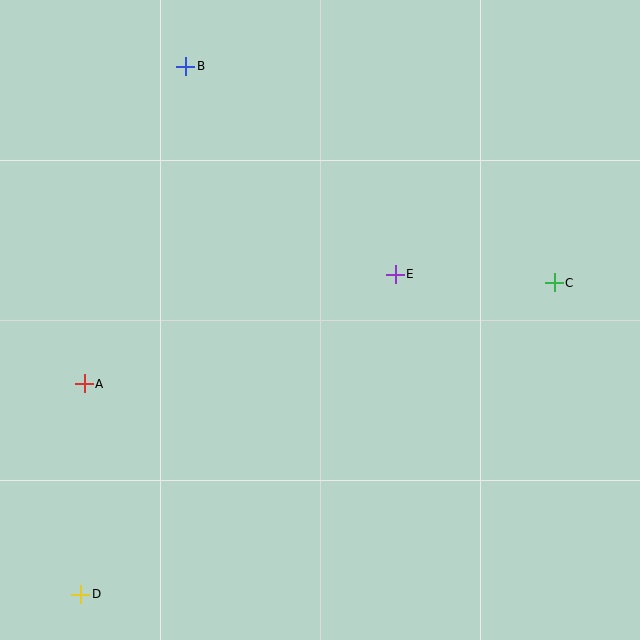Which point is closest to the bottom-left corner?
Point D is closest to the bottom-left corner.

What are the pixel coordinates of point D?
Point D is at (81, 594).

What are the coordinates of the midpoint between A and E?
The midpoint between A and E is at (240, 329).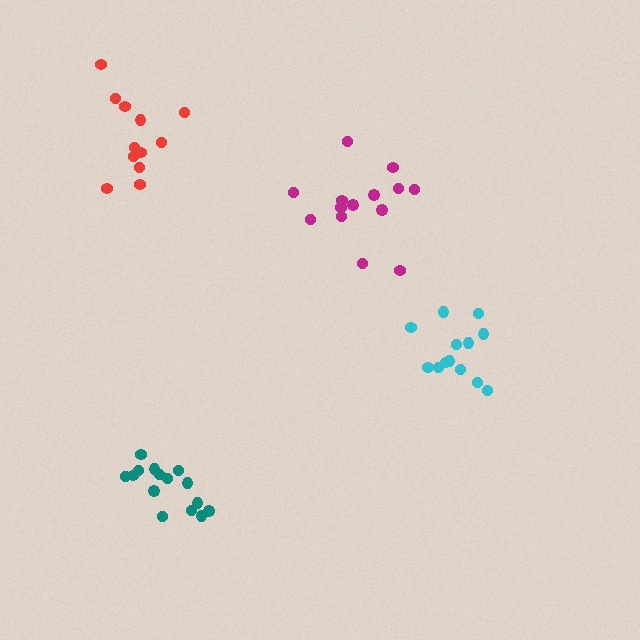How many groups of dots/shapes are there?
There are 4 groups.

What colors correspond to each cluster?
The clusters are colored: cyan, red, teal, magenta.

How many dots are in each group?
Group 1: 13 dots, Group 2: 12 dots, Group 3: 15 dots, Group 4: 14 dots (54 total).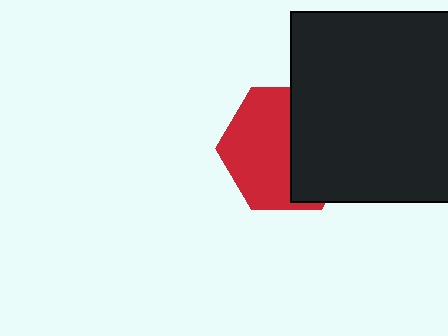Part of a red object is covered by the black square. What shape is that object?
It is a hexagon.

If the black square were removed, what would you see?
You would see the complete red hexagon.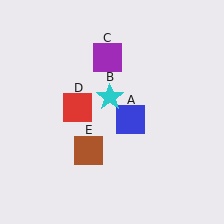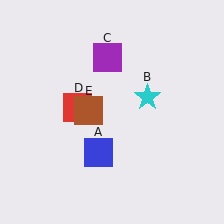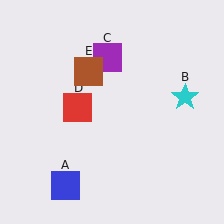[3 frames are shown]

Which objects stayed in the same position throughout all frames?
Purple square (object C) and red square (object D) remained stationary.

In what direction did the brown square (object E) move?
The brown square (object E) moved up.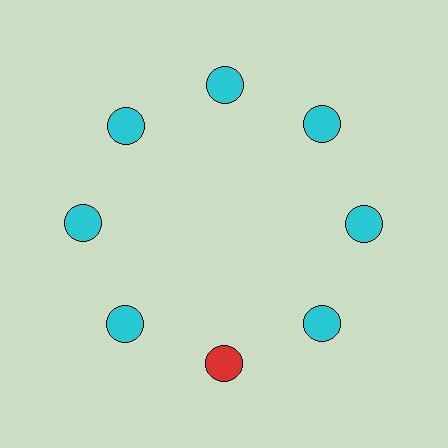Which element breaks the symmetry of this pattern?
The red circle at roughly the 6 o'clock position breaks the symmetry. All other shapes are cyan circles.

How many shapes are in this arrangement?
There are 8 shapes arranged in a ring pattern.